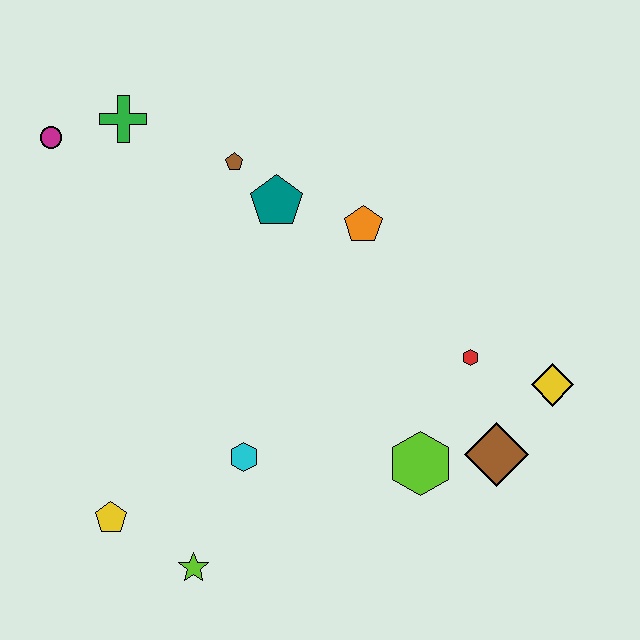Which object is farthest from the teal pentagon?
The lime star is farthest from the teal pentagon.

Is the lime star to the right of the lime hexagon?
No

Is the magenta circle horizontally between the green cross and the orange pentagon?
No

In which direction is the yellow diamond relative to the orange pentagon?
The yellow diamond is to the right of the orange pentagon.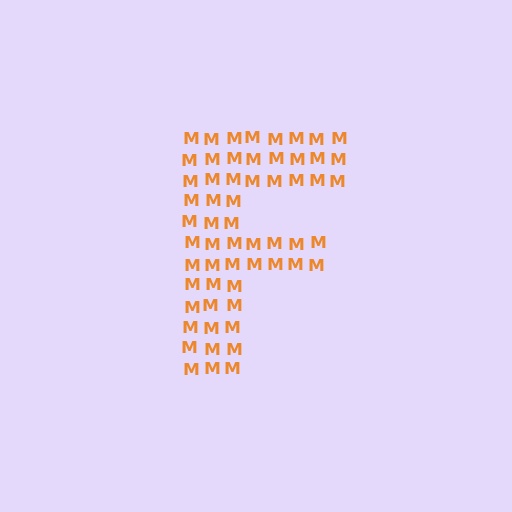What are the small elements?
The small elements are letter M's.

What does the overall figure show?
The overall figure shows the letter F.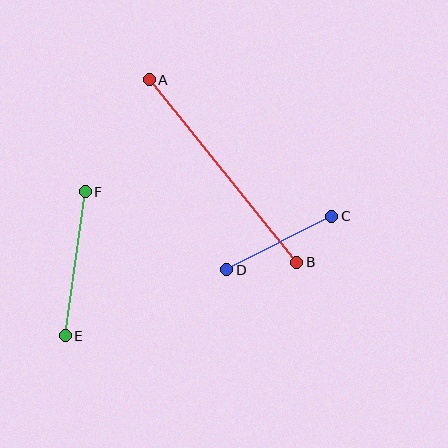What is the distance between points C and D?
The distance is approximately 118 pixels.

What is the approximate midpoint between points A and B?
The midpoint is at approximately (223, 171) pixels.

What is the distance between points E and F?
The distance is approximately 145 pixels.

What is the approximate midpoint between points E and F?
The midpoint is at approximately (75, 264) pixels.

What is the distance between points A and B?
The distance is approximately 235 pixels.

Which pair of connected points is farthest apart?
Points A and B are farthest apart.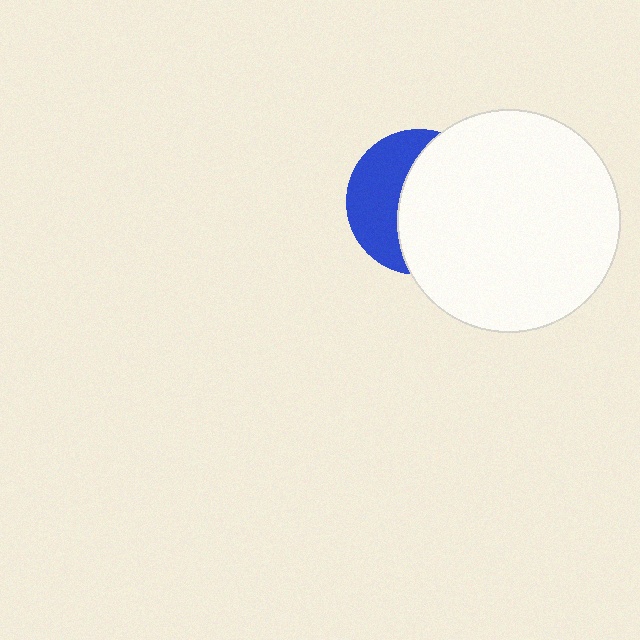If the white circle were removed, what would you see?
You would see the complete blue circle.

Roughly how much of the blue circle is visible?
A small part of it is visible (roughly 40%).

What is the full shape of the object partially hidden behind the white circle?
The partially hidden object is a blue circle.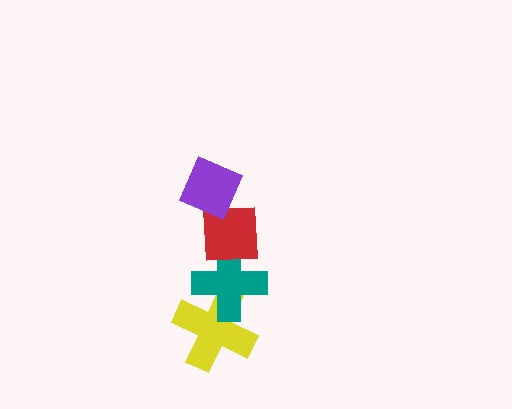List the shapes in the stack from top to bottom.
From top to bottom: the purple diamond, the red square, the teal cross, the yellow cross.